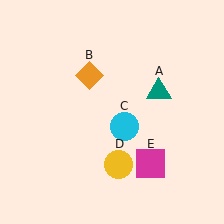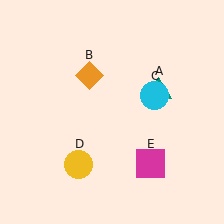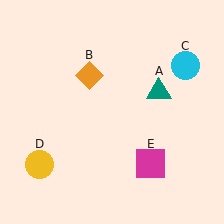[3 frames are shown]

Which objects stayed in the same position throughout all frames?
Teal triangle (object A) and orange diamond (object B) and magenta square (object E) remained stationary.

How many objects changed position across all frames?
2 objects changed position: cyan circle (object C), yellow circle (object D).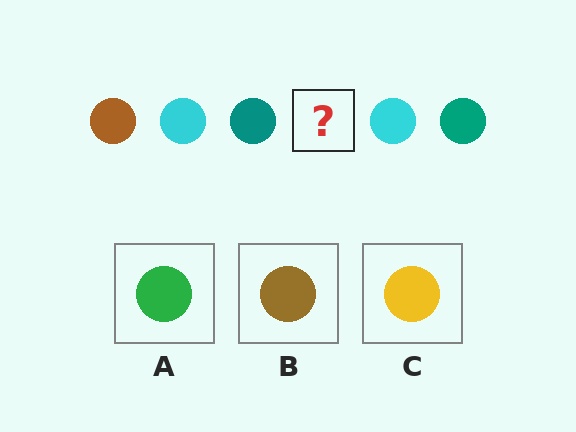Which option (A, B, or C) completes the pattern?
B.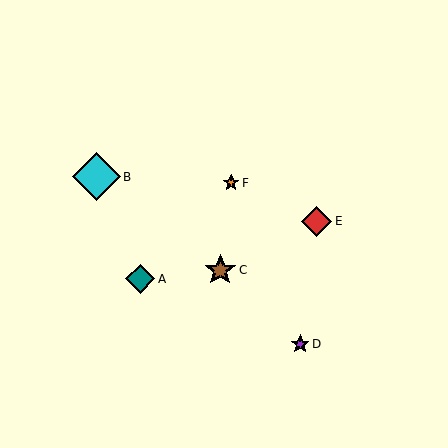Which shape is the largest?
The cyan diamond (labeled B) is the largest.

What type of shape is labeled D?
Shape D is a purple star.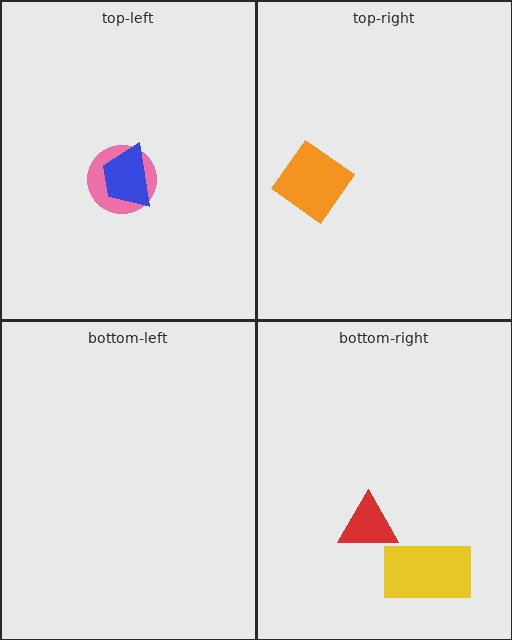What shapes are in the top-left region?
The pink circle, the blue trapezoid.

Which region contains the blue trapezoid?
The top-left region.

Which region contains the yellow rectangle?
The bottom-right region.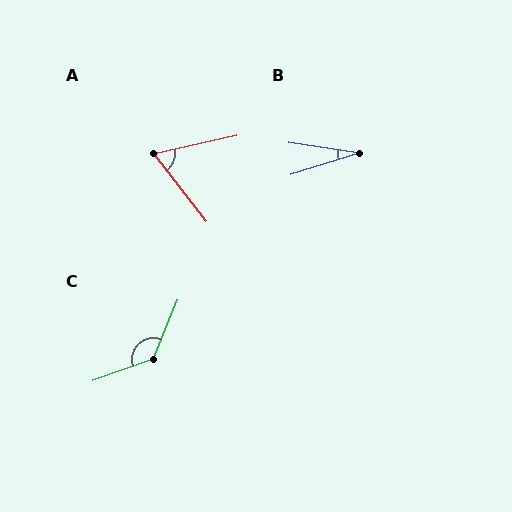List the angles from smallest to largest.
B (26°), A (65°), C (131°).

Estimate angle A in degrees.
Approximately 65 degrees.